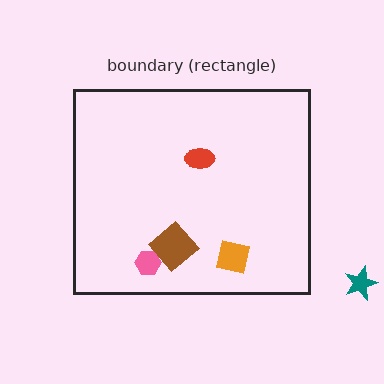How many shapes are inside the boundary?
4 inside, 1 outside.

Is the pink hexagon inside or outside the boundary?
Inside.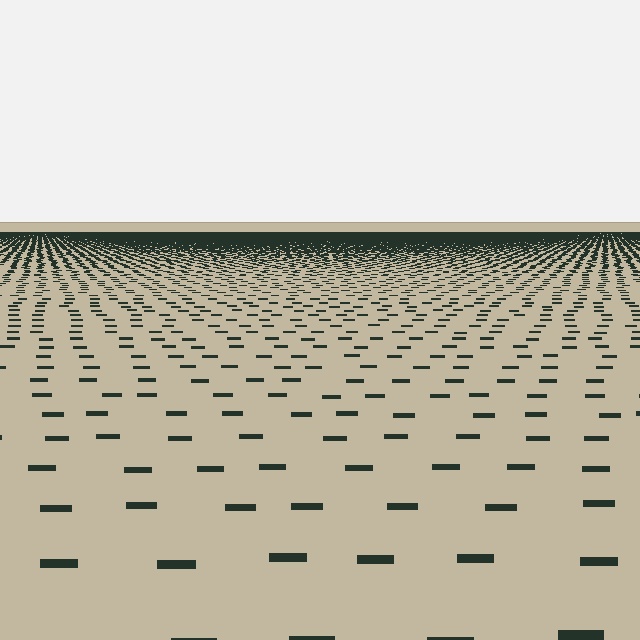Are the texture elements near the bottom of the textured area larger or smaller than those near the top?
Larger. Near the bottom, elements are closer to the viewer and appear at a bigger on-screen size.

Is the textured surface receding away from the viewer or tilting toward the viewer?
The surface is receding away from the viewer. Texture elements get smaller and denser toward the top.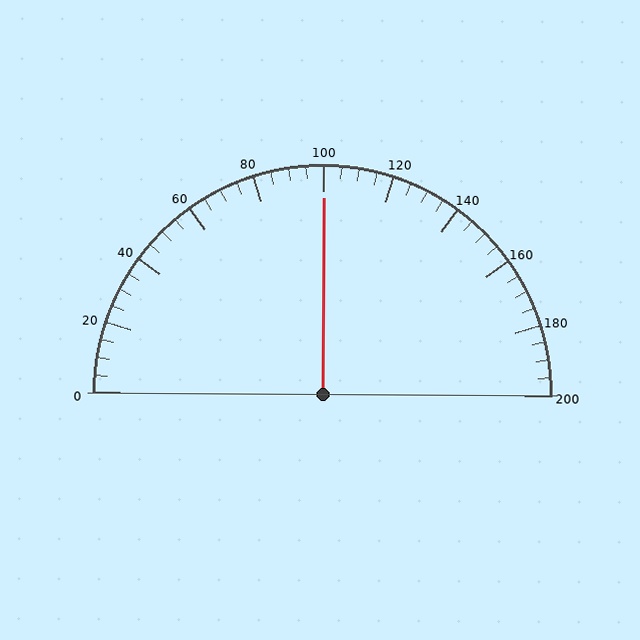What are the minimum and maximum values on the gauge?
The gauge ranges from 0 to 200.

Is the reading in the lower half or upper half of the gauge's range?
The reading is in the upper half of the range (0 to 200).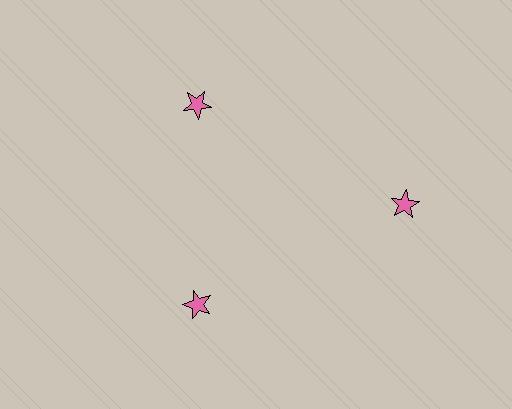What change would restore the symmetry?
The symmetry would be restored by moving it inward, back onto the ring so that all 3 stars sit at equal angles and equal distance from the center.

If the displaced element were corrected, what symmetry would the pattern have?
It would have 3-fold rotational symmetry — the pattern would map onto itself every 120 degrees.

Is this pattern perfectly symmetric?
No. The 3 pink stars are arranged in a ring, but one element near the 3 o'clock position is pushed outward from the center, breaking the 3-fold rotational symmetry.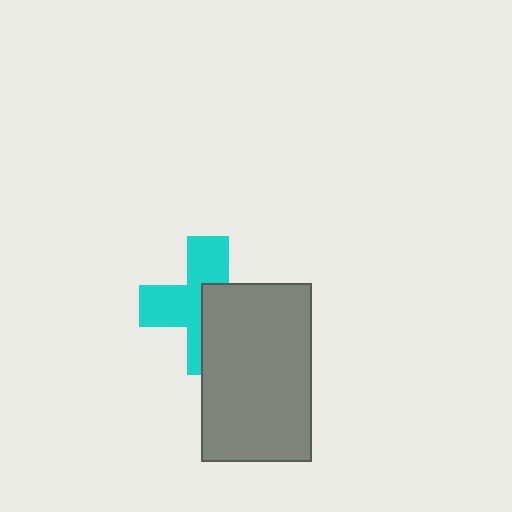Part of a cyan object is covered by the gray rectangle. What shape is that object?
It is a cross.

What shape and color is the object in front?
The object in front is a gray rectangle.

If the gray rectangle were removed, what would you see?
You would see the complete cyan cross.